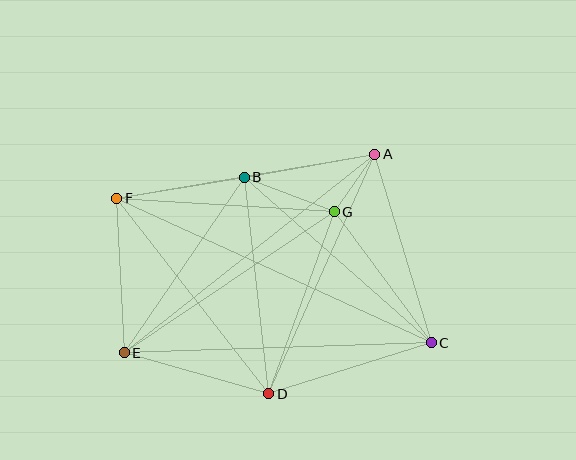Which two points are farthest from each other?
Points C and F are farthest from each other.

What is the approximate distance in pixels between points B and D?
The distance between B and D is approximately 218 pixels.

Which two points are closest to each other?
Points A and G are closest to each other.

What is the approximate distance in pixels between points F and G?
The distance between F and G is approximately 218 pixels.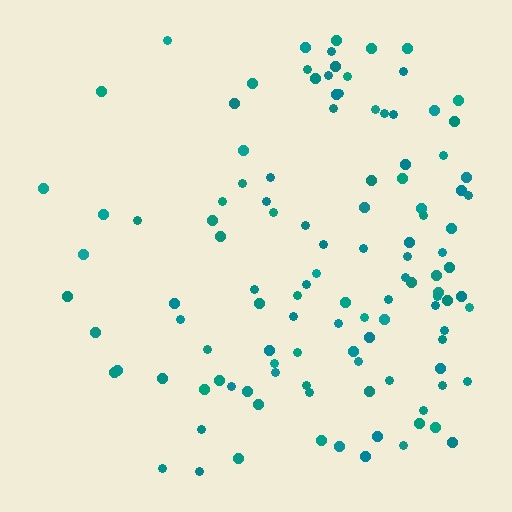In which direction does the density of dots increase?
From left to right, with the right side densest.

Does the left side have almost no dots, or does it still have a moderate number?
Still a moderate number, just noticeably fewer than the right.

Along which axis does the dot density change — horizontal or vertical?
Horizontal.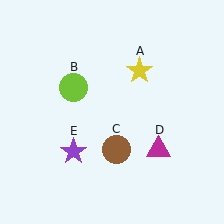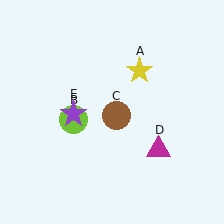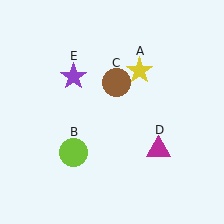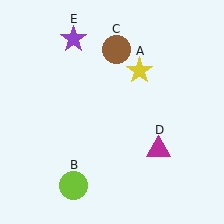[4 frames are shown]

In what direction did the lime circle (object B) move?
The lime circle (object B) moved down.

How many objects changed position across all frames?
3 objects changed position: lime circle (object B), brown circle (object C), purple star (object E).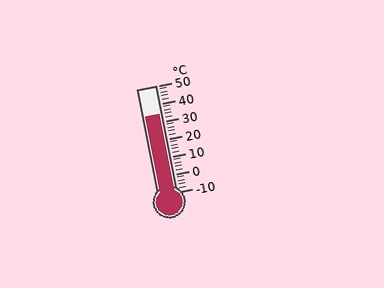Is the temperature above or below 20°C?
The temperature is above 20°C.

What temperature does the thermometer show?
The thermometer shows approximately 34°C.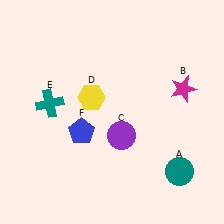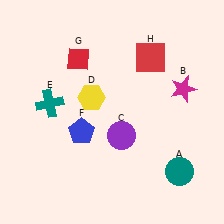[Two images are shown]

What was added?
A red diamond (G), a red square (H) were added in Image 2.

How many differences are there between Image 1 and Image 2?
There are 2 differences between the two images.